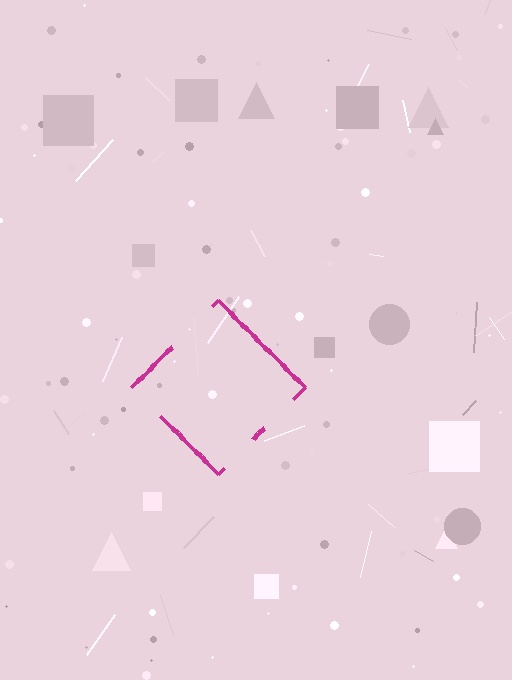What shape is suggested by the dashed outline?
The dashed outline suggests a diamond.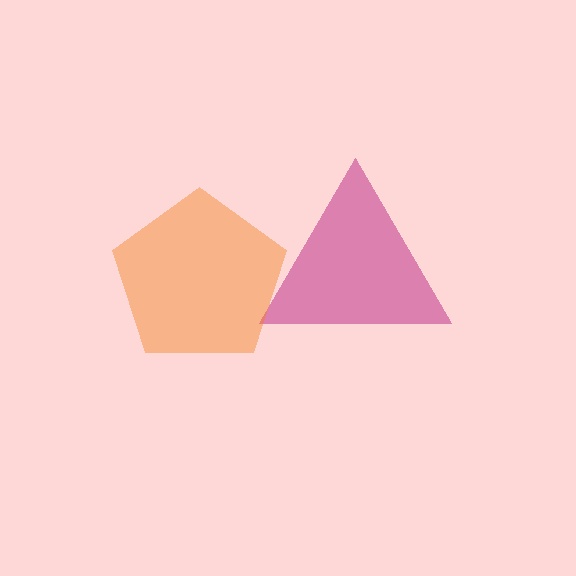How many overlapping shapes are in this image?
There are 2 overlapping shapes in the image.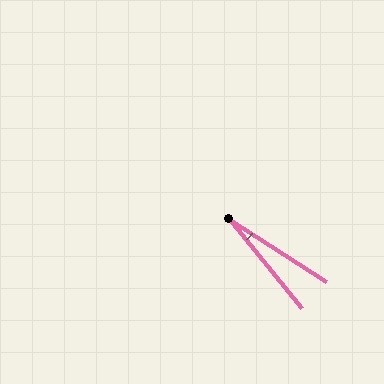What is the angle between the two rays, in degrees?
Approximately 18 degrees.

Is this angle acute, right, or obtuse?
It is acute.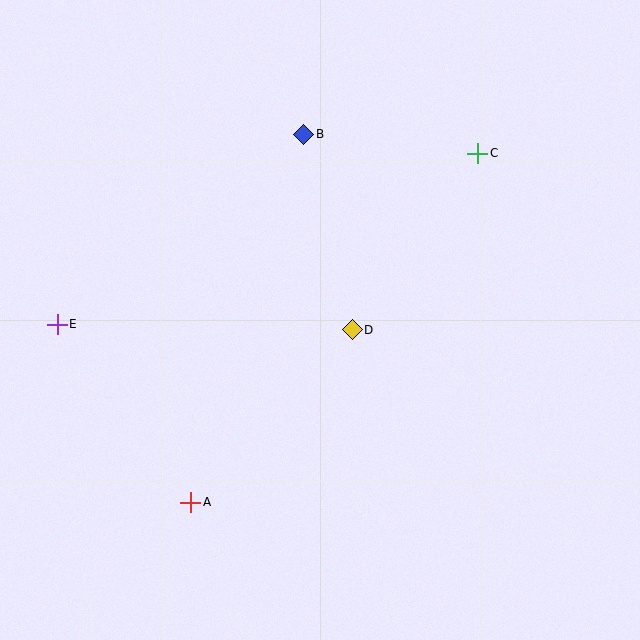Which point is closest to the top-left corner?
Point E is closest to the top-left corner.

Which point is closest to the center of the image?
Point D at (352, 330) is closest to the center.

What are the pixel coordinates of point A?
Point A is at (191, 502).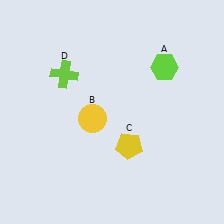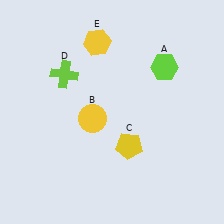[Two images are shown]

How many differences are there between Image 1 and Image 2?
There is 1 difference between the two images.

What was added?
A yellow hexagon (E) was added in Image 2.